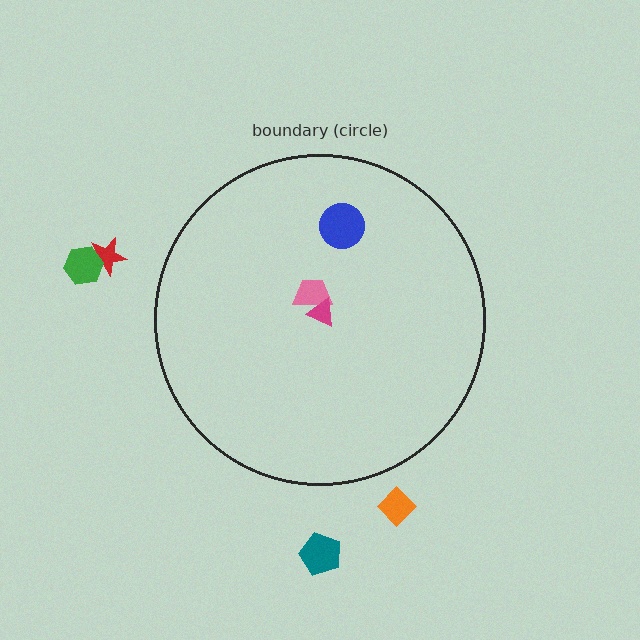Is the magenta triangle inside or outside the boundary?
Inside.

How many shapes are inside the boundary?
3 inside, 4 outside.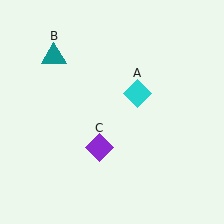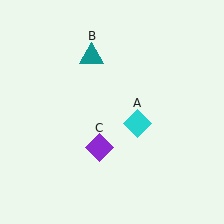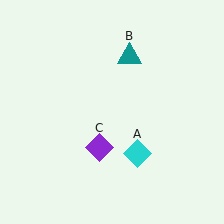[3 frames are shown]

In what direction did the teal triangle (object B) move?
The teal triangle (object B) moved right.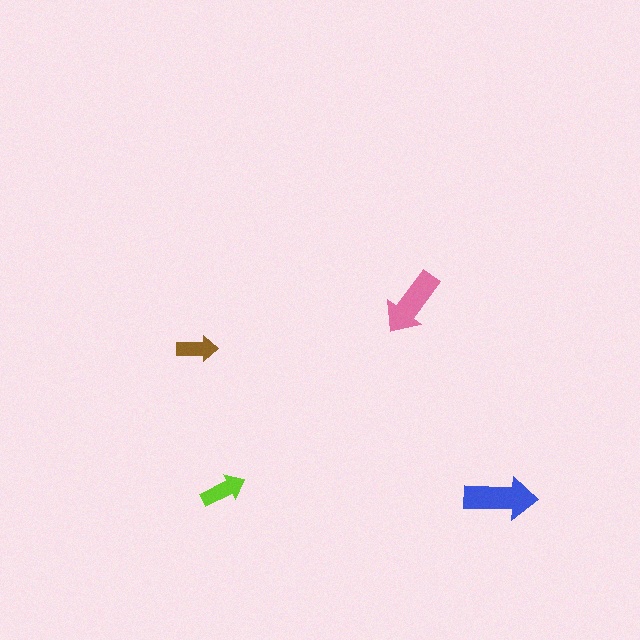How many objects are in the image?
There are 4 objects in the image.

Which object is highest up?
The pink arrow is topmost.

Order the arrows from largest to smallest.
the blue one, the pink one, the lime one, the brown one.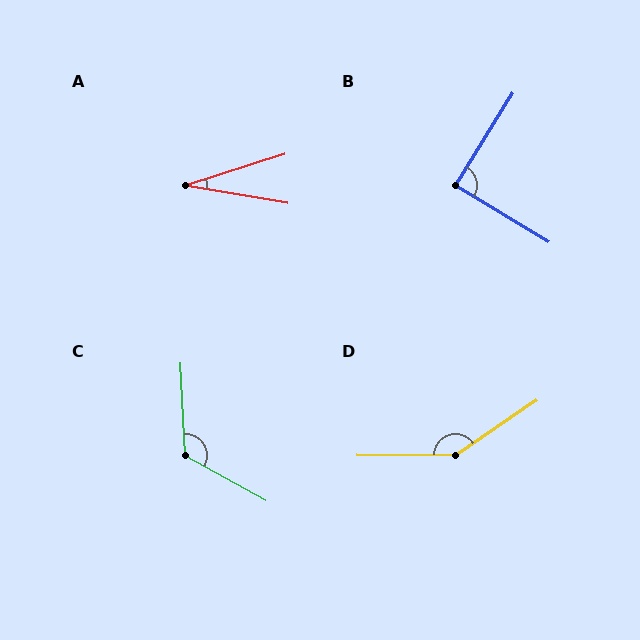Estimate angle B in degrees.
Approximately 90 degrees.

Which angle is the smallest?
A, at approximately 27 degrees.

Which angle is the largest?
D, at approximately 146 degrees.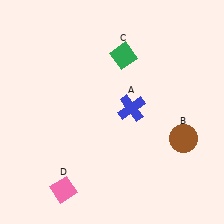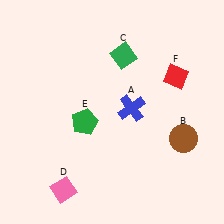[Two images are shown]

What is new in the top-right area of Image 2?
A red diamond (F) was added in the top-right area of Image 2.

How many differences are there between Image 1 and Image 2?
There are 2 differences between the two images.